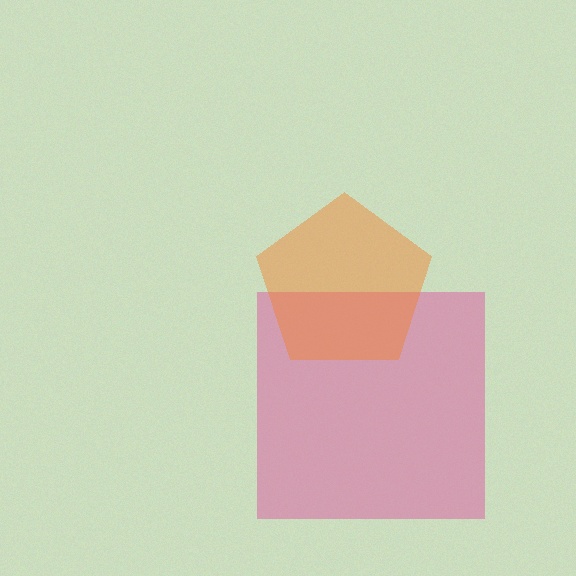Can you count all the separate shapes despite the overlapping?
Yes, there are 2 separate shapes.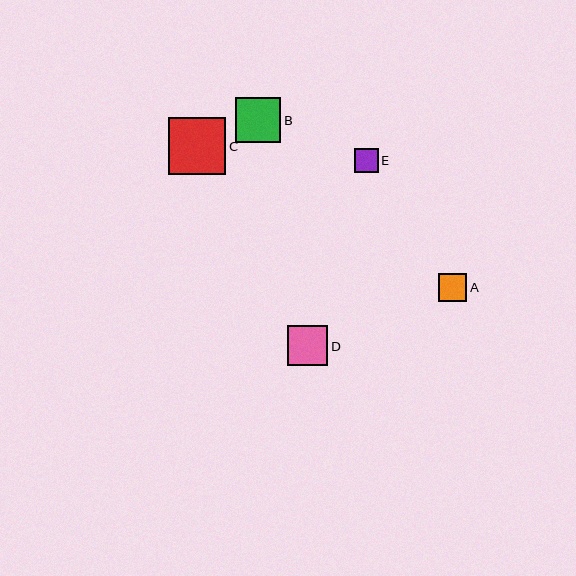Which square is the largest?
Square C is the largest with a size of approximately 57 pixels.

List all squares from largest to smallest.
From largest to smallest: C, B, D, A, E.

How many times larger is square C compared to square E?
Square C is approximately 2.4 times the size of square E.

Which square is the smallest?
Square E is the smallest with a size of approximately 24 pixels.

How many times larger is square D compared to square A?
Square D is approximately 1.4 times the size of square A.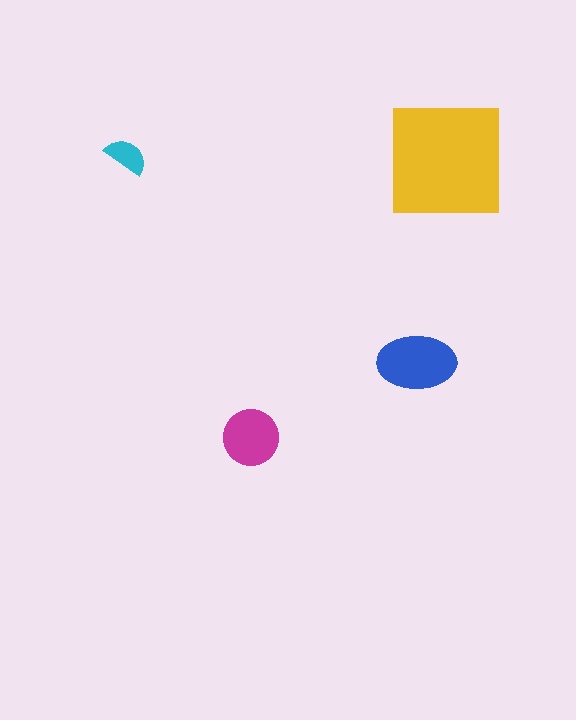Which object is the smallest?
The cyan semicircle.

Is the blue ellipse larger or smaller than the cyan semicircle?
Larger.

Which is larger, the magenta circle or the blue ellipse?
The blue ellipse.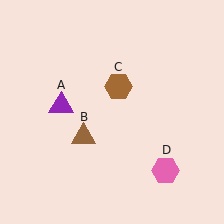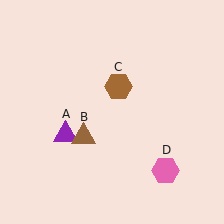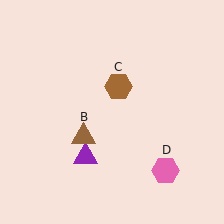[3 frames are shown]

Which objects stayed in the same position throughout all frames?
Brown triangle (object B) and brown hexagon (object C) and pink hexagon (object D) remained stationary.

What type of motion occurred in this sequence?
The purple triangle (object A) rotated counterclockwise around the center of the scene.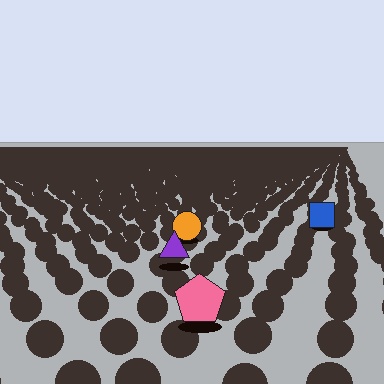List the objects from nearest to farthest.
From nearest to farthest: the pink pentagon, the purple triangle, the orange circle, the blue square.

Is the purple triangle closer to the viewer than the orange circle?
Yes. The purple triangle is closer — you can tell from the texture gradient: the ground texture is coarser near it.